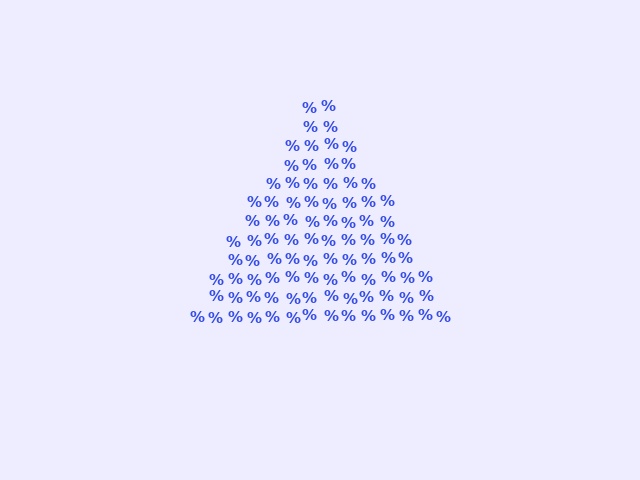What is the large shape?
The large shape is a triangle.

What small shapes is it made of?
It is made of small percent signs.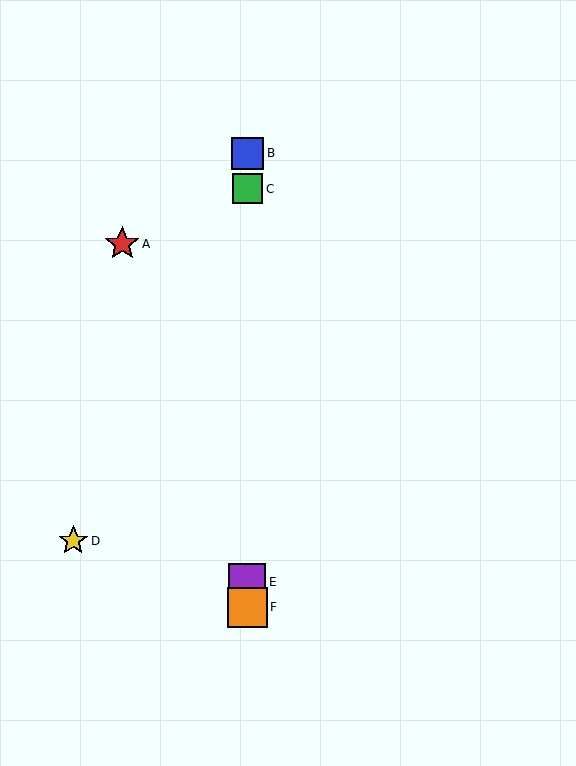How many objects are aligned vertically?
4 objects (B, C, E, F) are aligned vertically.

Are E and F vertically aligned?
Yes, both are at x≈247.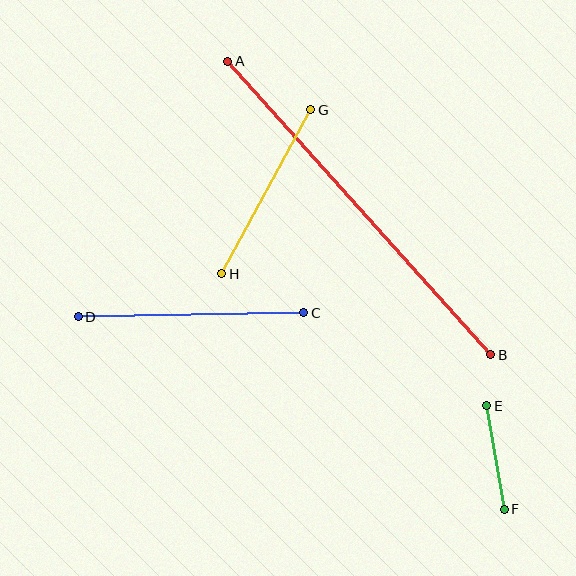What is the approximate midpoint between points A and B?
The midpoint is at approximately (359, 208) pixels.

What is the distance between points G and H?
The distance is approximately 187 pixels.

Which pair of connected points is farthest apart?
Points A and B are farthest apart.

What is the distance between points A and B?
The distance is approximately 394 pixels.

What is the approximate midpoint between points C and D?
The midpoint is at approximately (191, 315) pixels.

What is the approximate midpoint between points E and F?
The midpoint is at approximately (496, 457) pixels.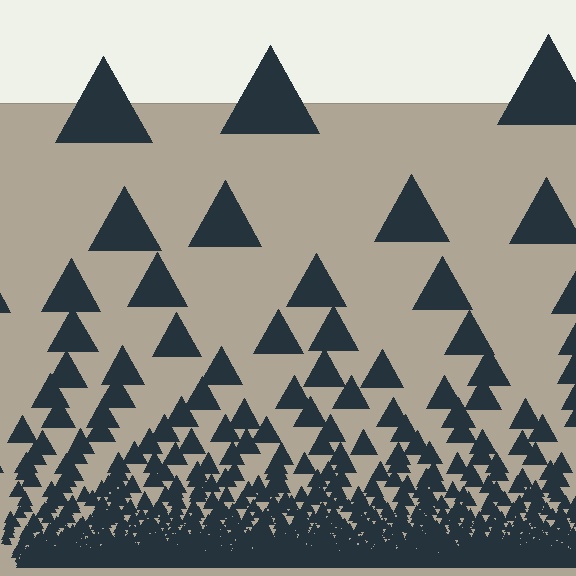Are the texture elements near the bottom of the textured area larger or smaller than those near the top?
Smaller. The gradient is inverted — elements near the bottom are smaller and denser.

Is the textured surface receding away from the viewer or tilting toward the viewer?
The surface appears to tilt toward the viewer. Texture elements get larger and sparser toward the top.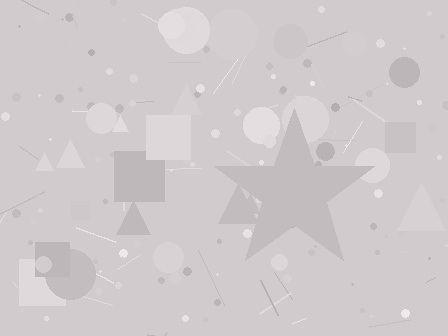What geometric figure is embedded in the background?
A star is embedded in the background.